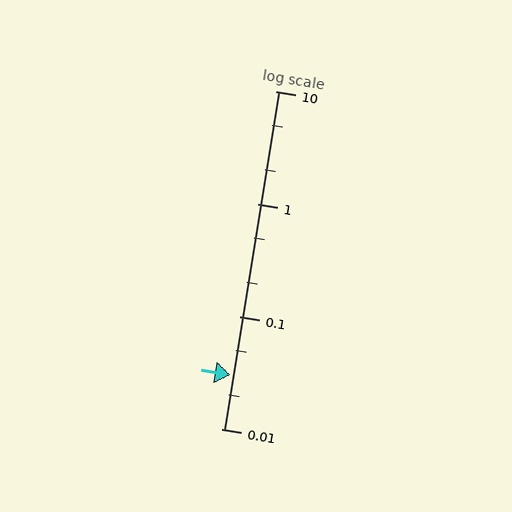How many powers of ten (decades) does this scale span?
The scale spans 3 decades, from 0.01 to 10.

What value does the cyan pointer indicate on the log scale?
The pointer indicates approximately 0.03.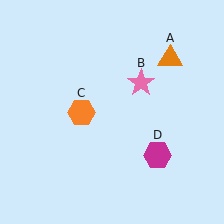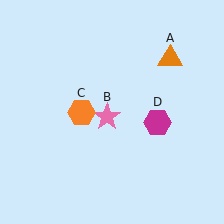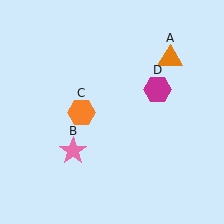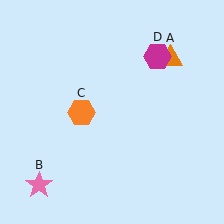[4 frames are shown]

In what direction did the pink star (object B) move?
The pink star (object B) moved down and to the left.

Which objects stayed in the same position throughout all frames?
Orange triangle (object A) and orange hexagon (object C) remained stationary.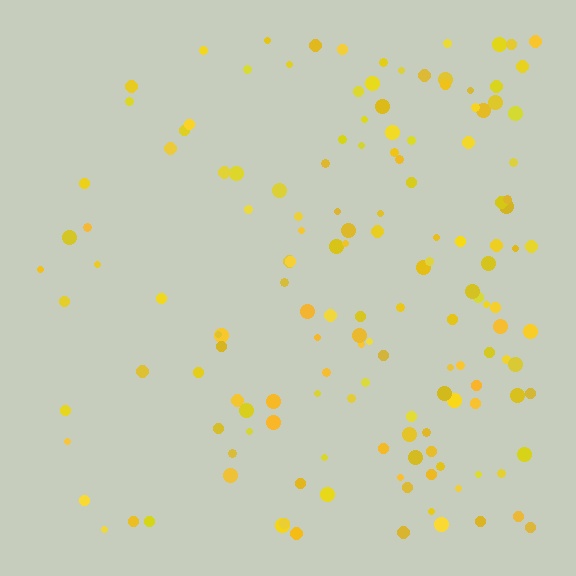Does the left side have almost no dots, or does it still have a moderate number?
Still a moderate number, just noticeably fewer than the right.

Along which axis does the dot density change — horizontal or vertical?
Horizontal.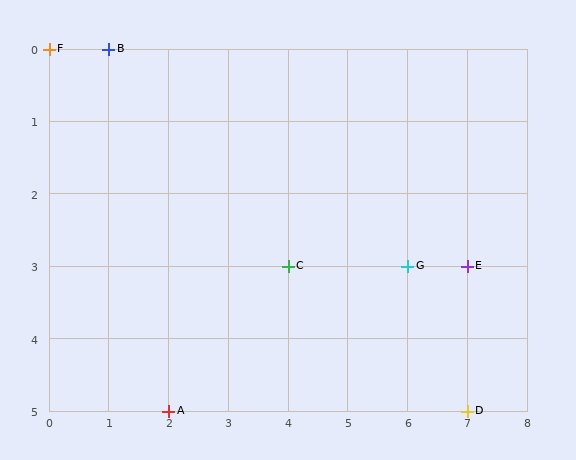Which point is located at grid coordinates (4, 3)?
Point C is at (4, 3).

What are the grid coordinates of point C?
Point C is at grid coordinates (4, 3).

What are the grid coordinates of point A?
Point A is at grid coordinates (2, 5).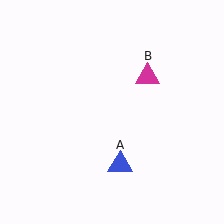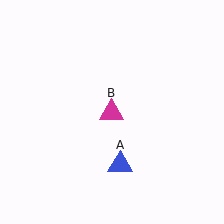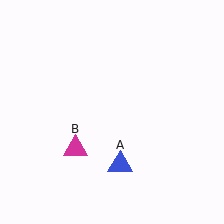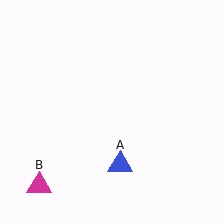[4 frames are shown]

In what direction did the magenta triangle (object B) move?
The magenta triangle (object B) moved down and to the left.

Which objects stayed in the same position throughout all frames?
Blue triangle (object A) remained stationary.